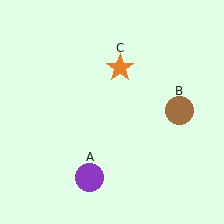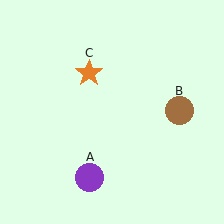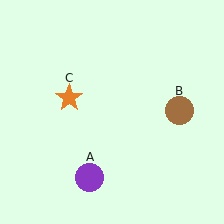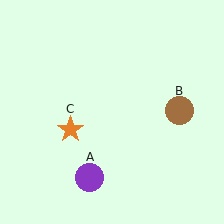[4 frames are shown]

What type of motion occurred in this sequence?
The orange star (object C) rotated counterclockwise around the center of the scene.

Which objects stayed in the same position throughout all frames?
Purple circle (object A) and brown circle (object B) remained stationary.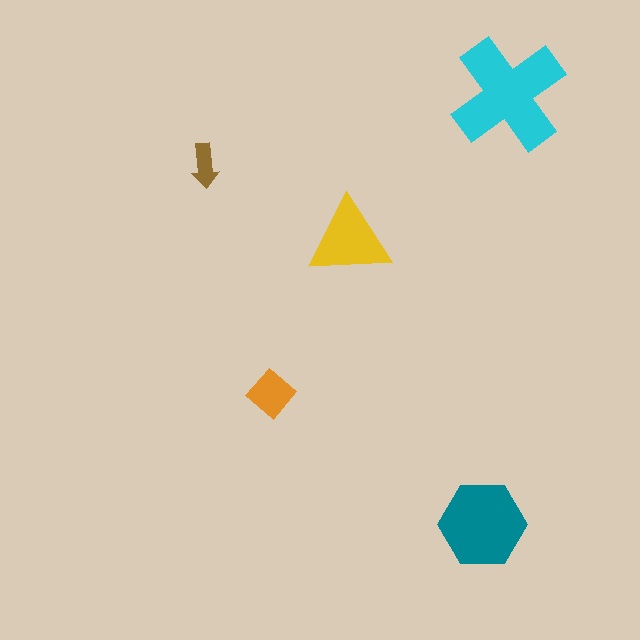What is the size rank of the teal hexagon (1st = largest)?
2nd.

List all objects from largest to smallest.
The cyan cross, the teal hexagon, the yellow triangle, the orange diamond, the brown arrow.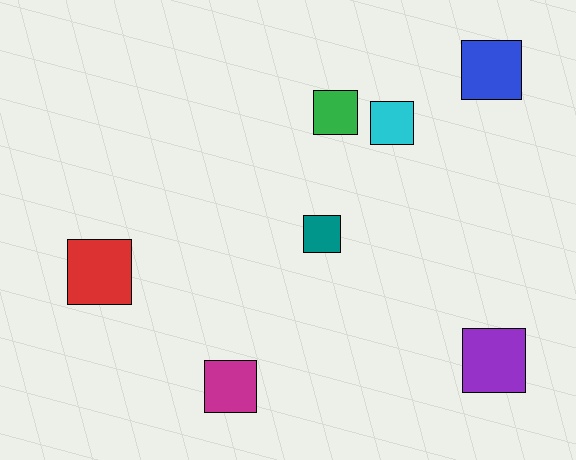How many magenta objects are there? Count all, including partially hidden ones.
There is 1 magenta object.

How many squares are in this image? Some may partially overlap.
There are 7 squares.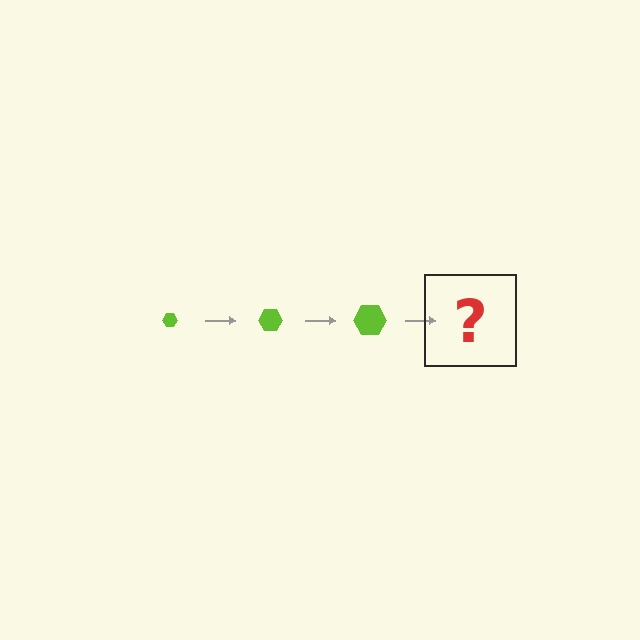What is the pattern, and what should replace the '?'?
The pattern is that the hexagon gets progressively larger each step. The '?' should be a lime hexagon, larger than the previous one.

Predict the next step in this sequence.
The next step is a lime hexagon, larger than the previous one.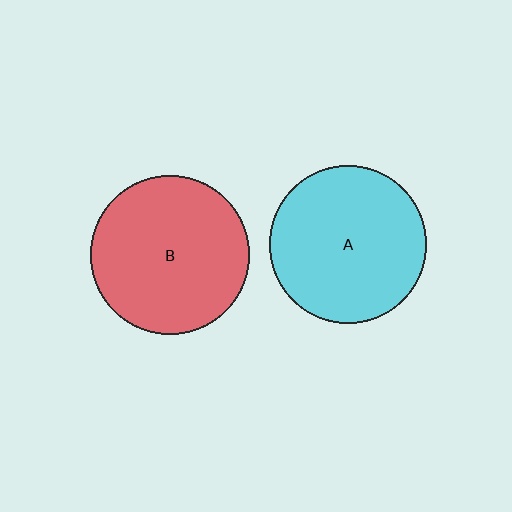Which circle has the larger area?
Circle B (red).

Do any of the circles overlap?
No, none of the circles overlap.